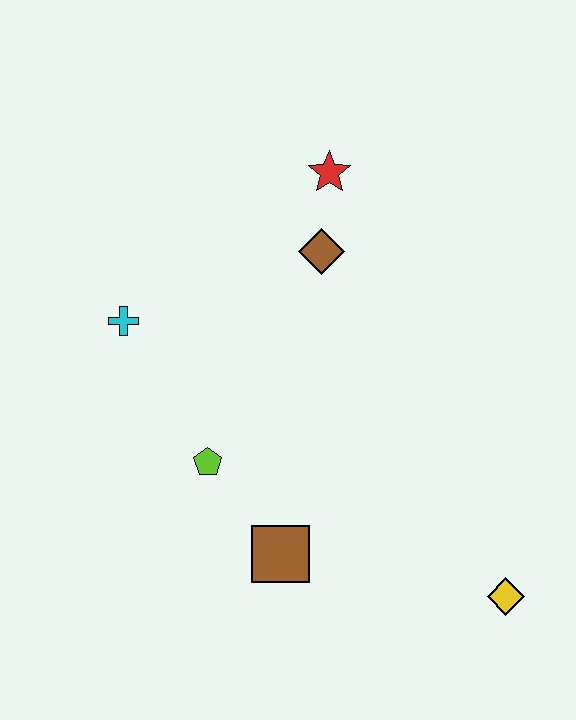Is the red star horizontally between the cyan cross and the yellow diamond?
Yes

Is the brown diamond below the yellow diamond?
No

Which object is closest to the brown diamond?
The red star is closest to the brown diamond.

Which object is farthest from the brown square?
The red star is farthest from the brown square.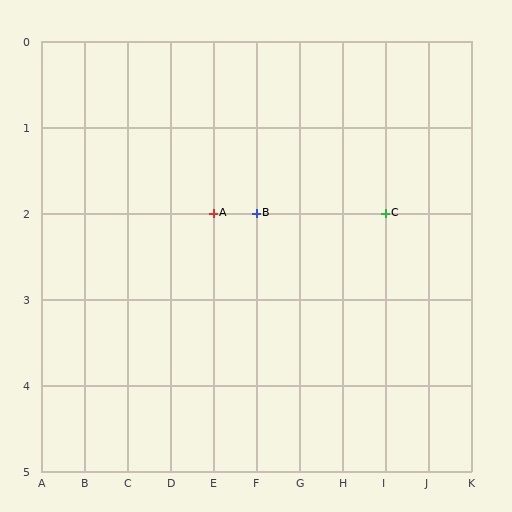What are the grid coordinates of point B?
Point B is at grid coordinates (F, 2).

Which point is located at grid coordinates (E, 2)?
Point A is at (E, 2).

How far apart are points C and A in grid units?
Points C and A are 4 columns apart.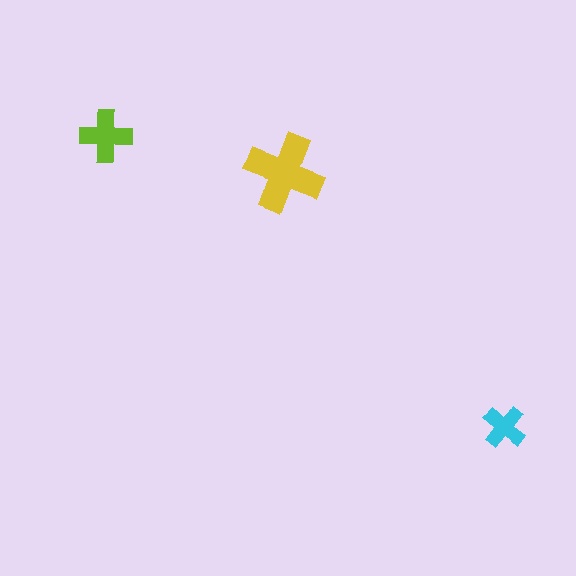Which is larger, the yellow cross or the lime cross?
The yellow one.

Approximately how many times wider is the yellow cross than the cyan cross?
About 2 times wider.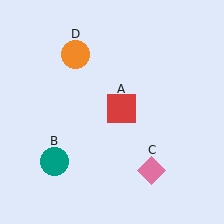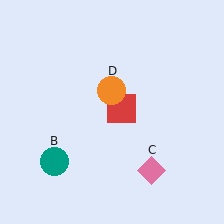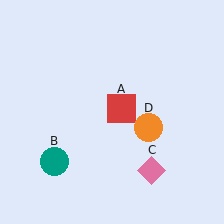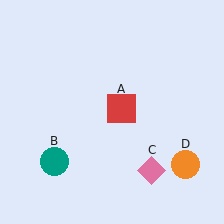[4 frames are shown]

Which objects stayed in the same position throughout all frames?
Red square (object A) and teal circle (object B) and pink diamond (object C) remained stationary.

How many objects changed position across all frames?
1 object changed position: orange circle (object D).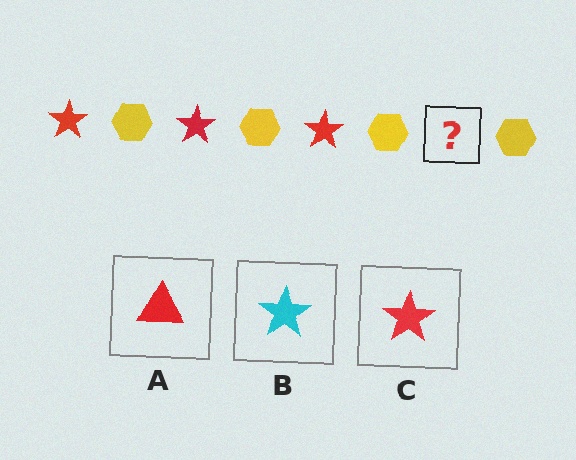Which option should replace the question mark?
Option C.